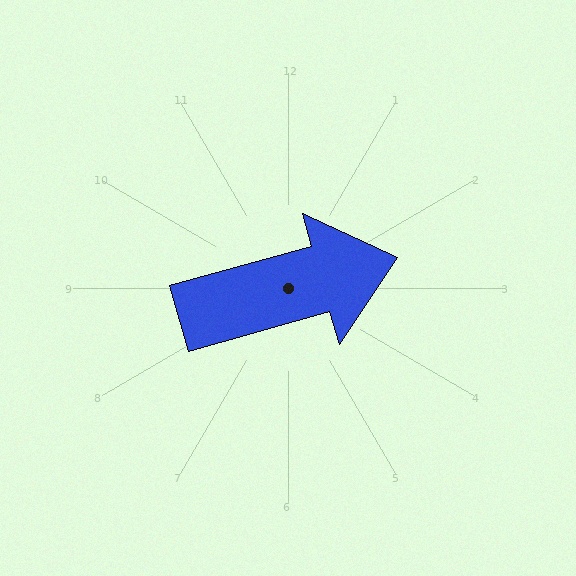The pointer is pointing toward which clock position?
Roughly 2 o'clock.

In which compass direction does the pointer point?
East.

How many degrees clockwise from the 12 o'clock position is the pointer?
Approximately 74 degrees.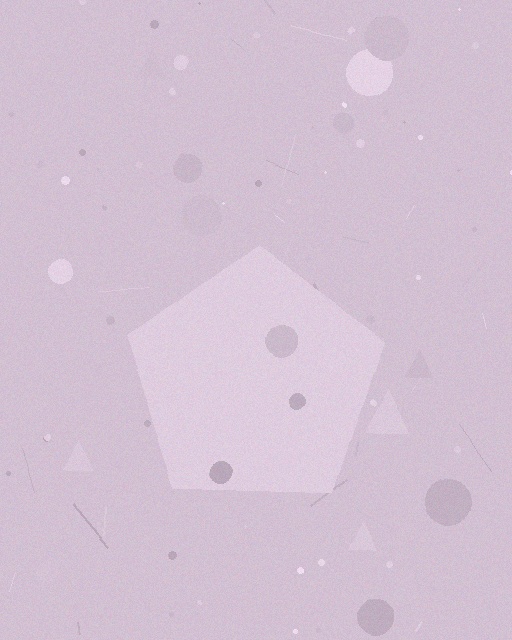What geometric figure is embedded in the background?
A pentagon is embedded in the background.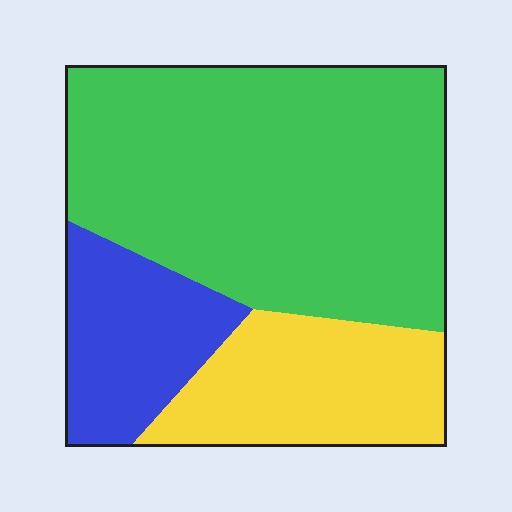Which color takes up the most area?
Green, at roughly 60%.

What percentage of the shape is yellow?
Yellow covers 23% of the shape.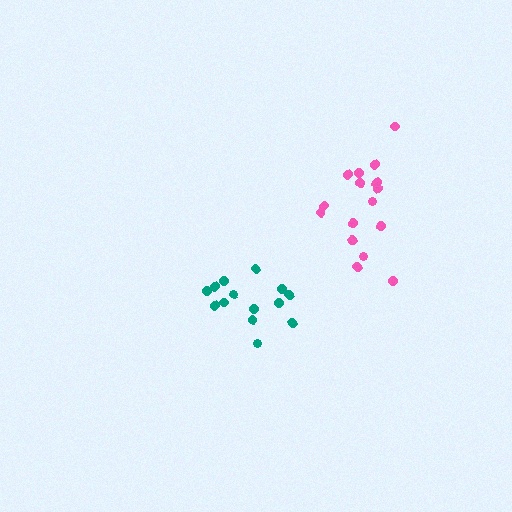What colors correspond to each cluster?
The clusters are colored: pink, teal.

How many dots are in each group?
Group 1: 17 dots, Group 2: 14 dots (31 total).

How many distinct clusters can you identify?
There are 2 distinct clusters.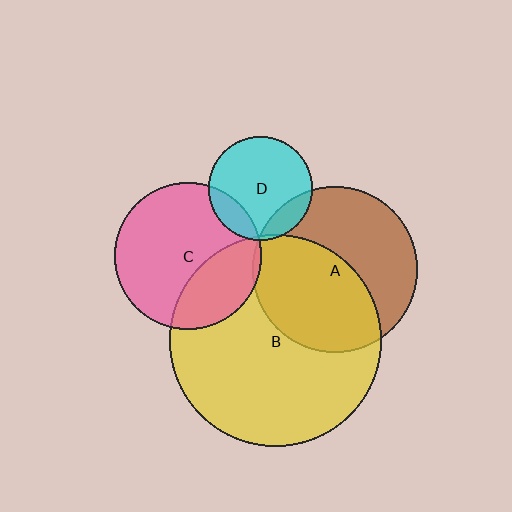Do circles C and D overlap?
Yes.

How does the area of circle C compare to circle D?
Approximately 2.0 times.